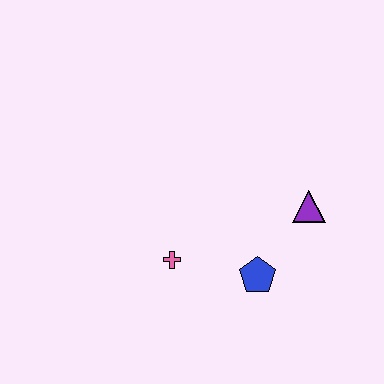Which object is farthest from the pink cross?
The purple triangle is farthest from the pink cross.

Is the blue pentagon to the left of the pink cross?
No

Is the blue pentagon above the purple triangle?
No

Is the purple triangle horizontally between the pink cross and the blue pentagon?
No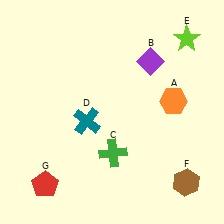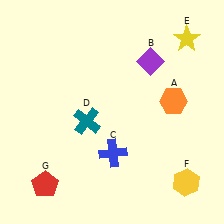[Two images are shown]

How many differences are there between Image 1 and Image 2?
There are 3 differences between the two images.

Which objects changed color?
C changed from green to blue. E changed from lime to yellow. F changed from brown to yellow.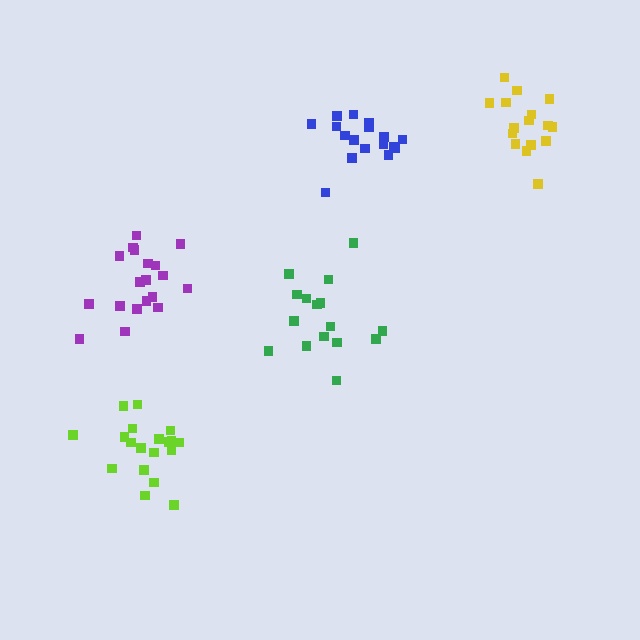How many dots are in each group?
Group 1: 20 dots, Group 2: 16 dots, Group 3: 16 dots, Group 4: 17 dots, Group 5: 19 dots (88 total).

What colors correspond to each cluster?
The clusters are colored: purple, yellow, green, blue, lime.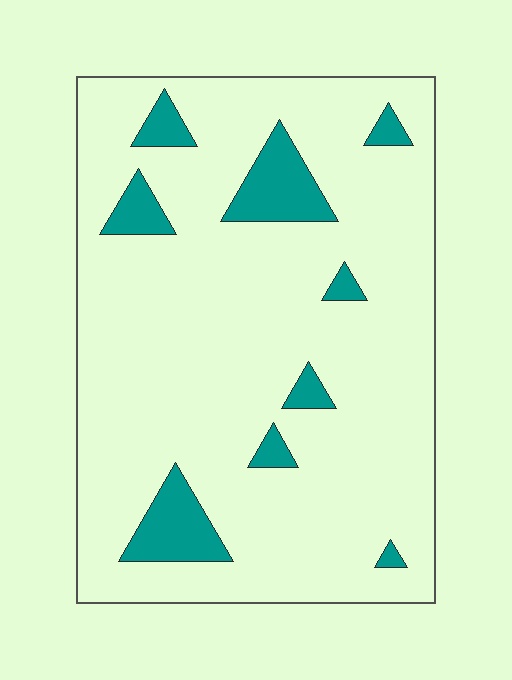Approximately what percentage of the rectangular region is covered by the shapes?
Approximately 10%.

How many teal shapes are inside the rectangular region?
9.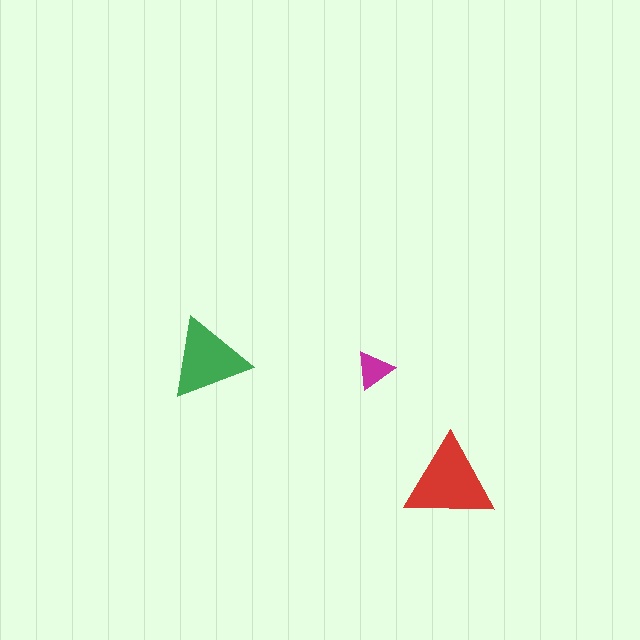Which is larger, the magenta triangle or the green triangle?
The green one.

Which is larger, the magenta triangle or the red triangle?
The red one.